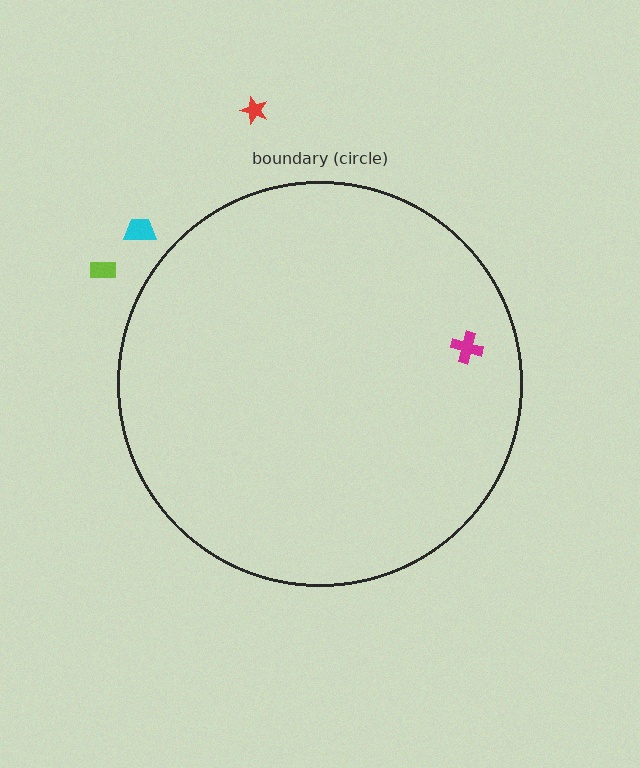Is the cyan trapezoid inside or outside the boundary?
Outside.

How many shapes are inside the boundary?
1 inside, 3 outside.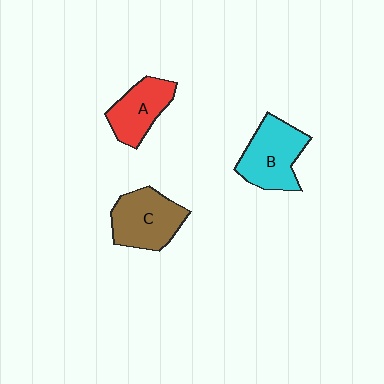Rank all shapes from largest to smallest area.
From largest to smallest: B (cyan), C (brown), A (red).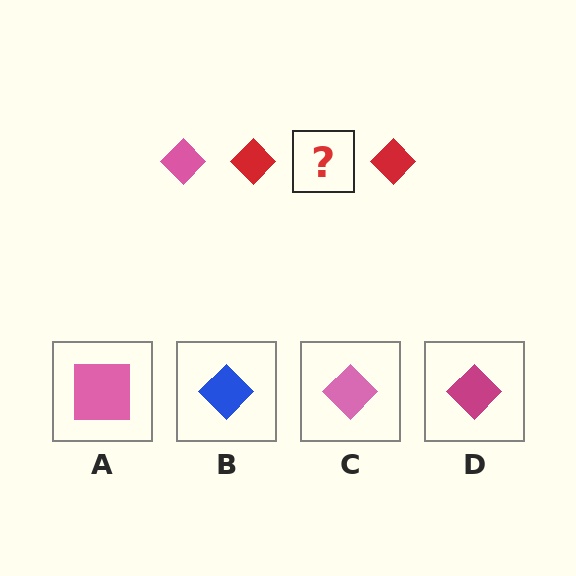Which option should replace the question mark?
Option C.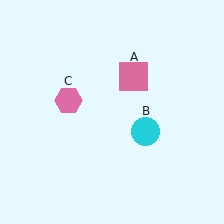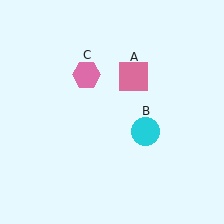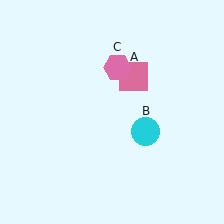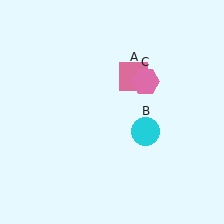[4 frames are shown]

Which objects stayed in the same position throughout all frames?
Pink square (object A) and cyan circle (object B) remained stationary.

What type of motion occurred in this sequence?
The pink hexagon (object C) rotated clockwise around the center of the scene.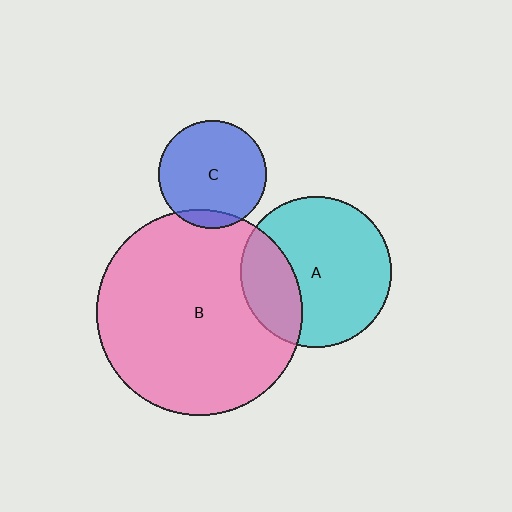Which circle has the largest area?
Circle B (pink).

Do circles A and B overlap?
Yes.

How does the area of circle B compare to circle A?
Approximately 1.9 times.